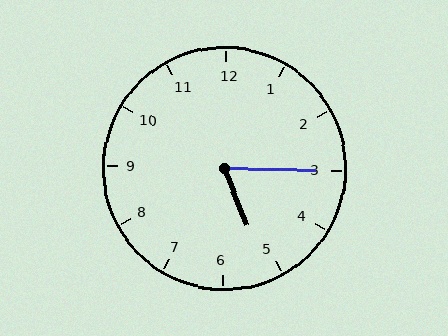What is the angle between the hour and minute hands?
Approximately 68 degrees.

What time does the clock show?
5:15.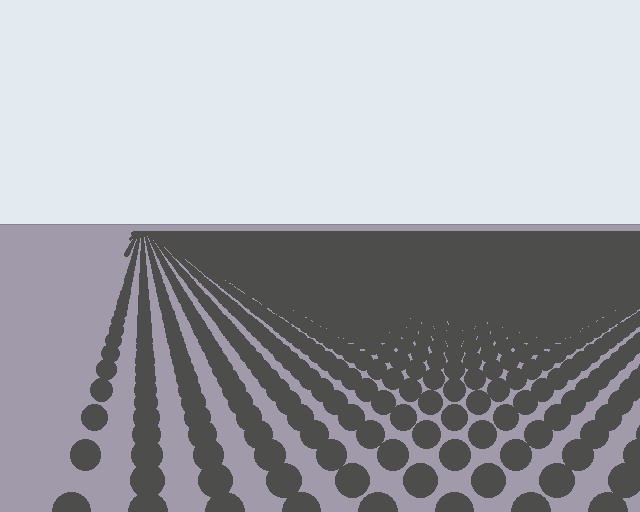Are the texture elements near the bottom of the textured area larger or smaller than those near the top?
Larger. Near the bottom, elements are closer to the viewer and appear at a bigger on-screen size.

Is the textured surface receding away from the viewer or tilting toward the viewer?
The surface is receding away from the viewer. Texture elements get smaller and denser toward the top.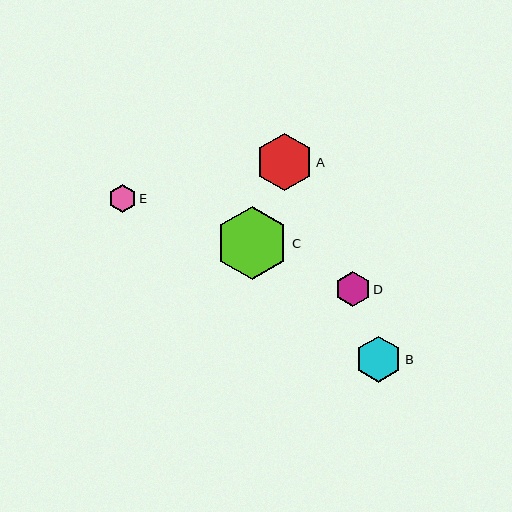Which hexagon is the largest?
Hexagon C is the largest with a size of approximately 73 pixels.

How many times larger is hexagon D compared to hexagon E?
Hexagon D is approximately 1.3 times the size of hexagon E.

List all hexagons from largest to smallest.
From largest to smallest: C, A, B, D, E.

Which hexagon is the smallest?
Hexagon E is the smallest with a size of approximately 28 pixels.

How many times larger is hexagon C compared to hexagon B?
Hexagon C is approximately 1.6 times the size of hexagon B.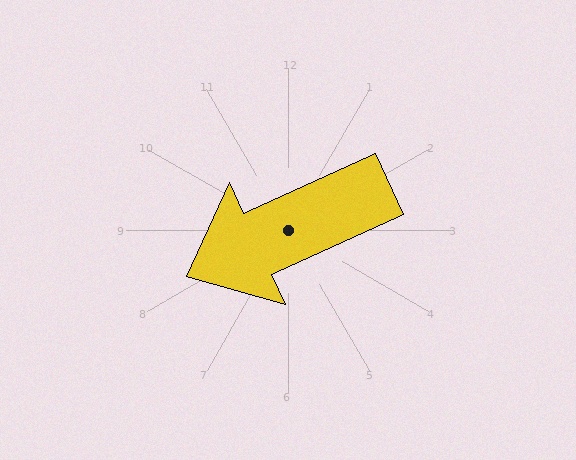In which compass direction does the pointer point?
Southwest.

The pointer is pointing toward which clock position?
Roughly 8 o'clock.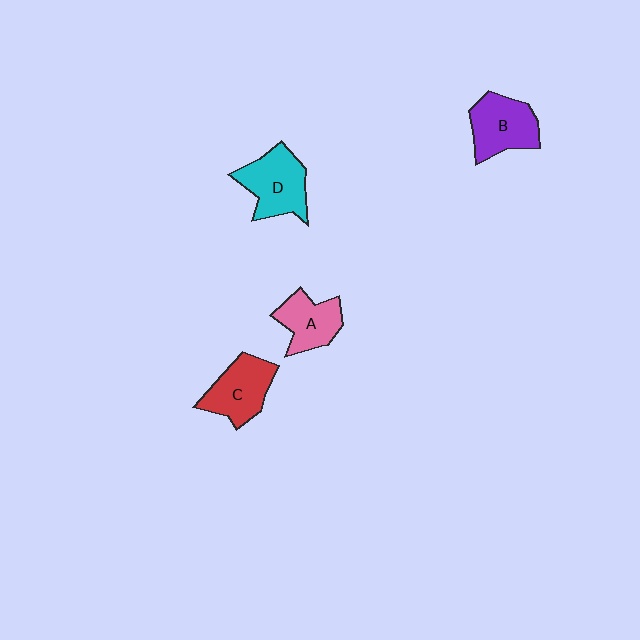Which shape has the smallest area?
Shape A (pink).